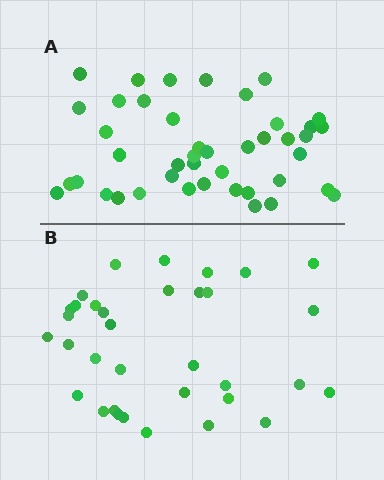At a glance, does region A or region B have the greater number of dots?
Region A (the top region) has more dots.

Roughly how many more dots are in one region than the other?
Region A has roughly 8 or so more dots than region B.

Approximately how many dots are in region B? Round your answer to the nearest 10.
About 30 dots. (The exact count is 34, which rounds to 30.)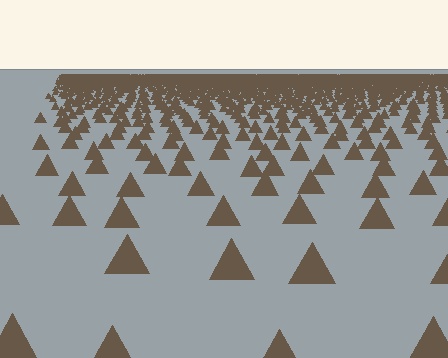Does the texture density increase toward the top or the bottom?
Density increases toward the top.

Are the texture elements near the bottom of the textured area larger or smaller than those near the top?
Larger. Near the bottom, elements are closer to the viewer and appear at a bigger on-screen size.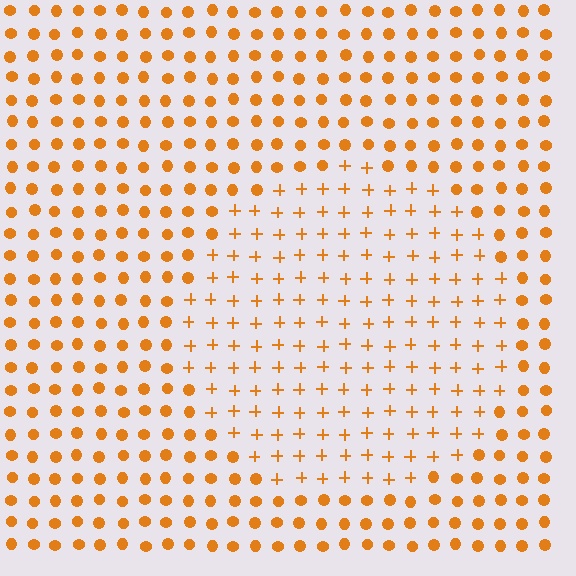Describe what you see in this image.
The image is filled with small orange elements arranged in a uniform grid. A circle-shaped region contains plus signs, while the surrounding area contains circles. The boundary is defined purely by the change in element shape.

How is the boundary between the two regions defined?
The boundary is defined by a change in element shape: plus signs inside vs. circles outside. All elements share the same color and spacing.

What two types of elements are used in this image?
The image uses plus signs inside the circle region and circles outside it.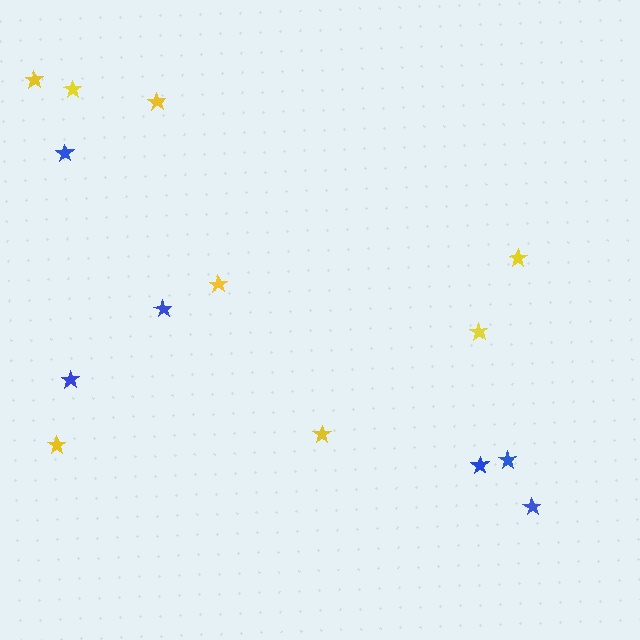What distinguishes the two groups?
There are 2 groups: one group of yellow stars (8) and one group of blue stars (6).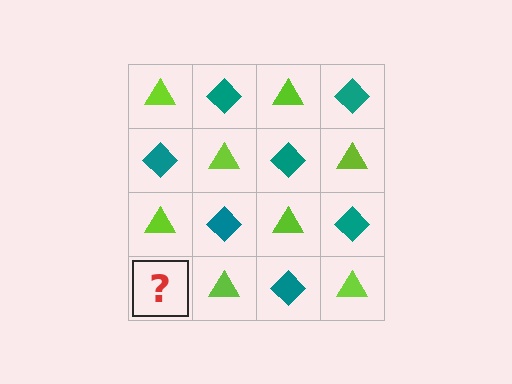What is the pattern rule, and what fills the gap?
The rule is that it alternates lime triangle and teal diamond in a checkerboard pattern. The gap should be filled with a teal diamond.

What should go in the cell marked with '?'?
The missing cell should contain a teal diamond.